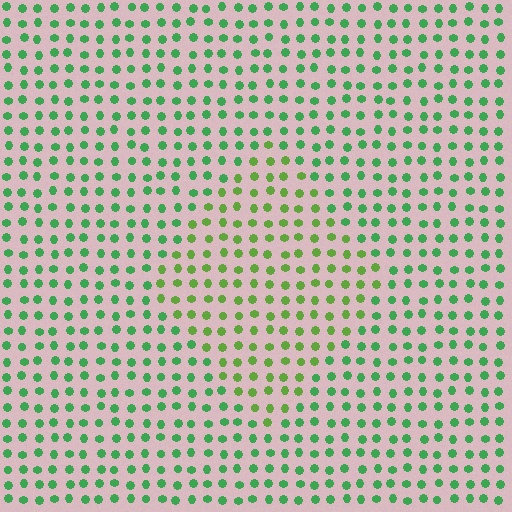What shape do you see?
I see a diamond.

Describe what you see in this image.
The image is filled with small green elements in a uniform arrangement. A diamond-shaped region is visible where the elements are tinted to a slightly different hue, forming a subtle color boundary.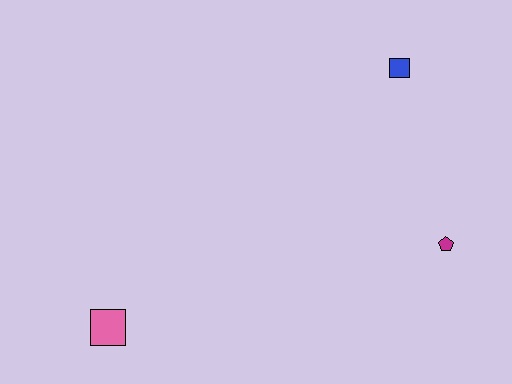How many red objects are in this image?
There are no red objects.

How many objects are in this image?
There are 3 objects.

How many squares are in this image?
There are 2 squares.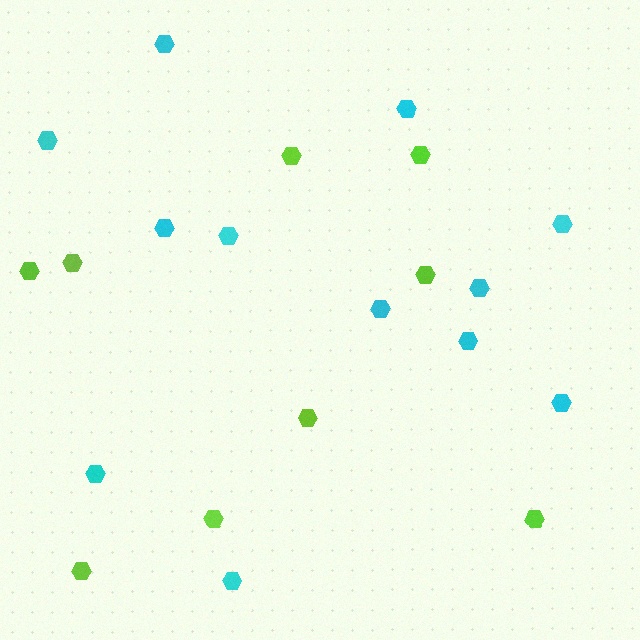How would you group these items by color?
There are 2 groups: one group of cyan hexagons (12) and one group of lime hexagons (9).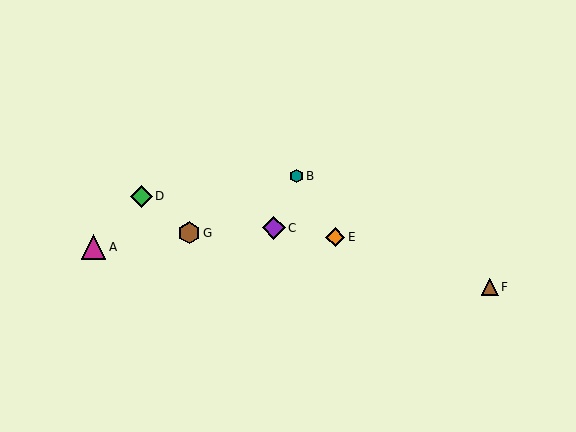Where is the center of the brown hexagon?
The center of the brown hexagon is at (189, 233).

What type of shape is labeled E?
Shape E is an orange diamond.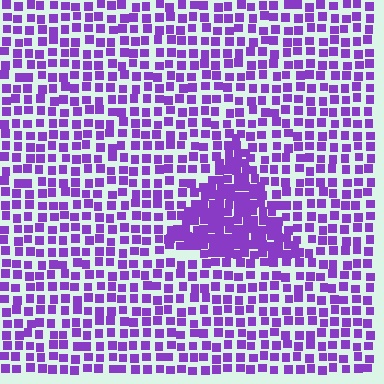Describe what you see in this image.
The image contains small purple elements arranged at two different densities. A triangle-shaped region is visible where the elements are more densely packed than the surrounding area.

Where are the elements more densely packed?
The elements are more densely packed inside the triangle boundary.